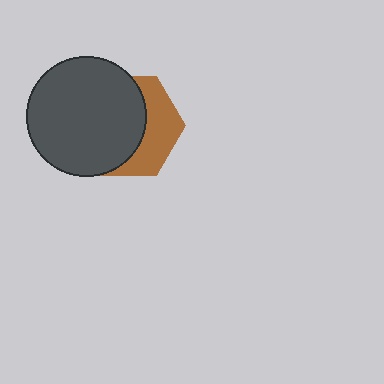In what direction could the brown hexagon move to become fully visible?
The brown hexagon could move right. That would shift it out from behind the dark gray circle entirely.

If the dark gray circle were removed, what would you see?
You would see the complete brown hexagon.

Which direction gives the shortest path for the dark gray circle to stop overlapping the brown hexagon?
Moving left gives the shortest separation.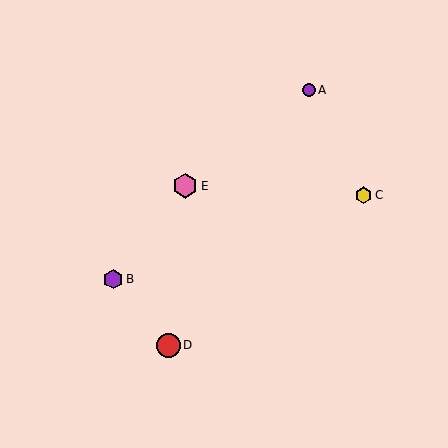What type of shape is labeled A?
Shape A is a purple circle.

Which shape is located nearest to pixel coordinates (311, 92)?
The purple circle (labeled A) at (309, 90) is nearest to that location.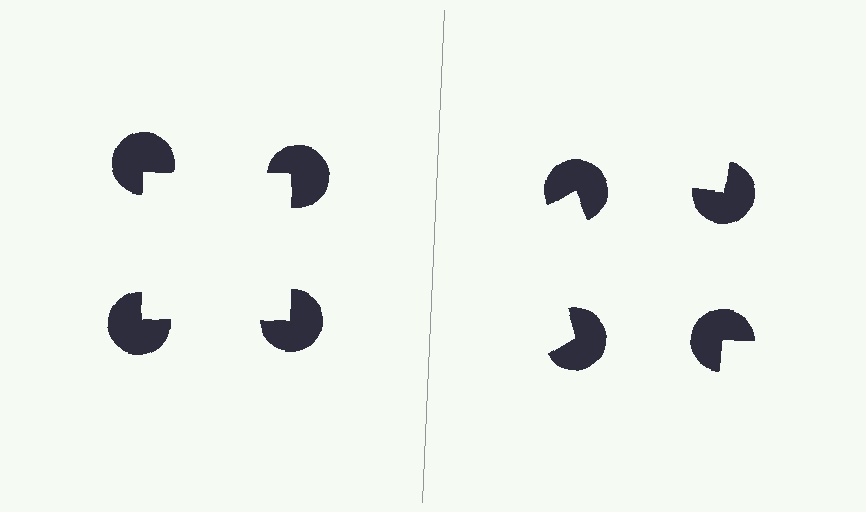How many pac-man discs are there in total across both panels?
8 — 4 on each side.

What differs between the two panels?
The pac-man discs are positioned identically on both sides; only the wedge orientations differ. On the left they align to a square; on the right they are misaligned.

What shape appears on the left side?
An illusory square.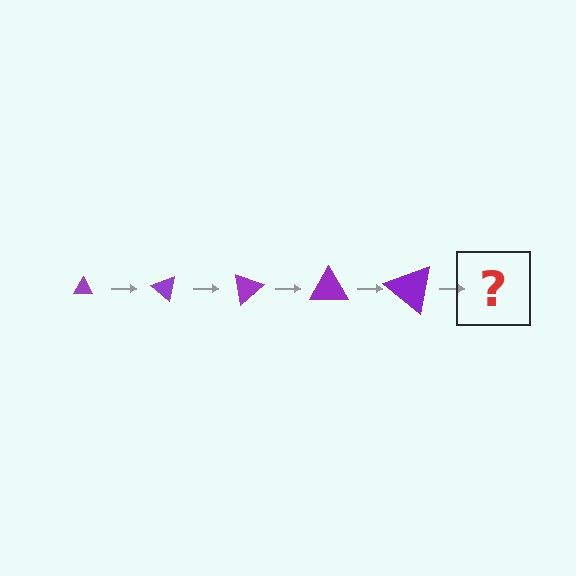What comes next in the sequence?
The next element should be a triangle, larger than the previous one and rotated 200 degrees from the start.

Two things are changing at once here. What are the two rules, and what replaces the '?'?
The two rules are that the triangle grows larger each step and it rotates 40 degrees each step. The '?' should be a triangle, larger than the previous one and rotated 200 degrees from the start.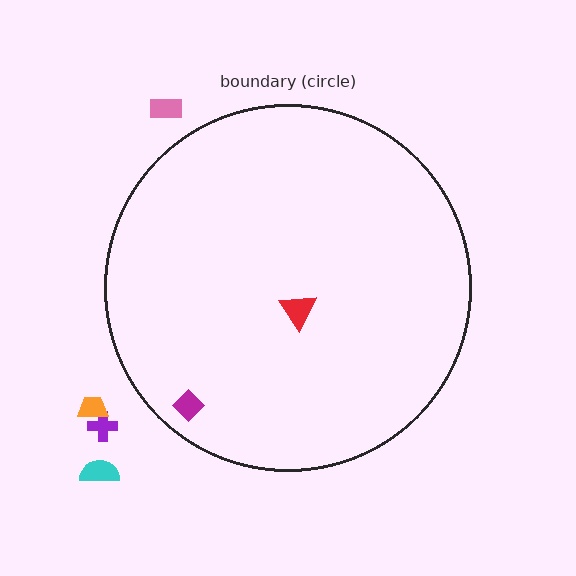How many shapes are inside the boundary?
2 inside, 4 outside.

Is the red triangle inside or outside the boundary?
Inside.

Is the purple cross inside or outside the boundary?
Outside.